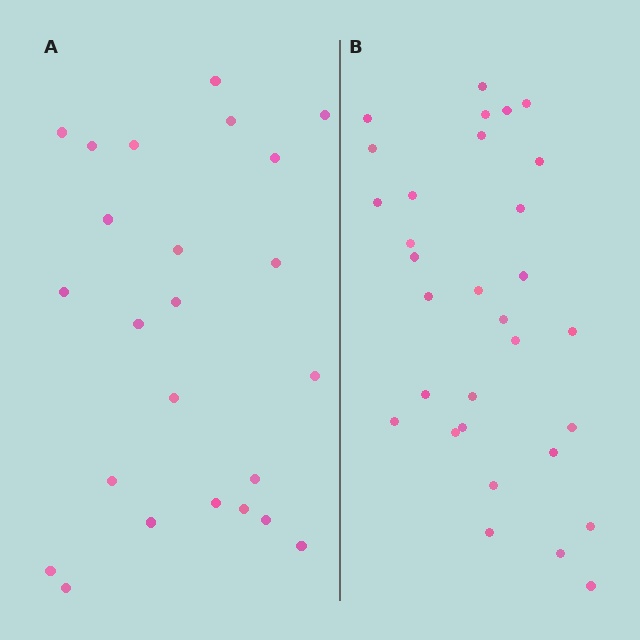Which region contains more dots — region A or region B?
Region B (the right region) has more dots.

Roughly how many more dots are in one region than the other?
Region B has roughly 8 or so more dots than region A.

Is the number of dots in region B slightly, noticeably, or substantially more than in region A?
Region B has noticeably more, but not dramatically so. The ratio is roughly 1.3 to 1.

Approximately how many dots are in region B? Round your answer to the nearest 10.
About 30 dots. (The exact count is 31, which rounds to 30.)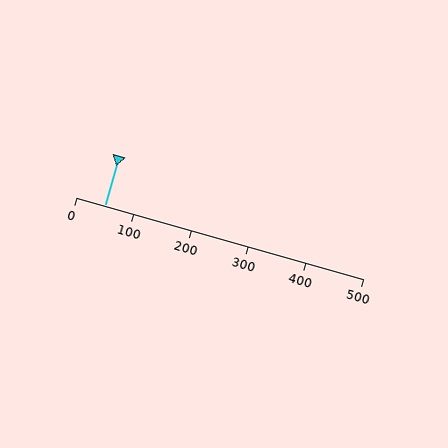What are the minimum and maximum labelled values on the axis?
The axis runs from 0 to 500.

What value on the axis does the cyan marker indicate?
The marker indicates approximately 50.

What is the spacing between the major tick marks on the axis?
The major ticks are spaced 100 apart.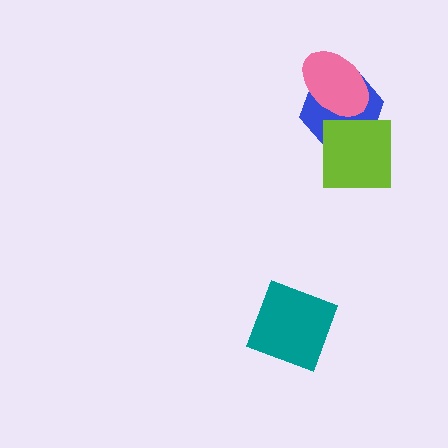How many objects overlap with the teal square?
0 objects overlap with the teal square.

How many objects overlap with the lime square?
1 object overlaps with the lime square.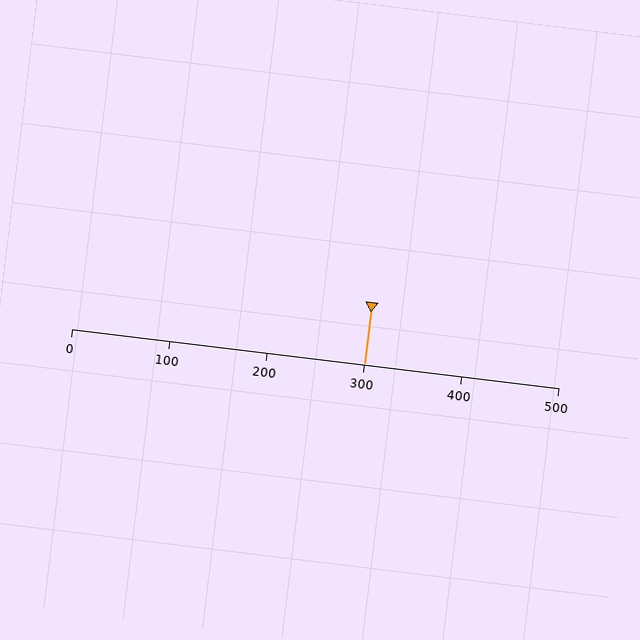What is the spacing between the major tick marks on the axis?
The major ticks are spaced 100 apart.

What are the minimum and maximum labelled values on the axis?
The axis runs from 0 to 500.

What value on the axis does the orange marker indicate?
The marker indicates approximately 300.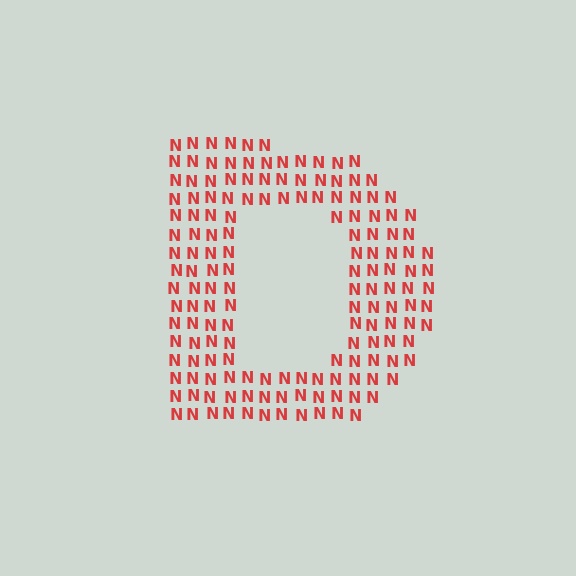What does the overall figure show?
The overall figure shows the letter D.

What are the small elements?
The small elements are letter N's.